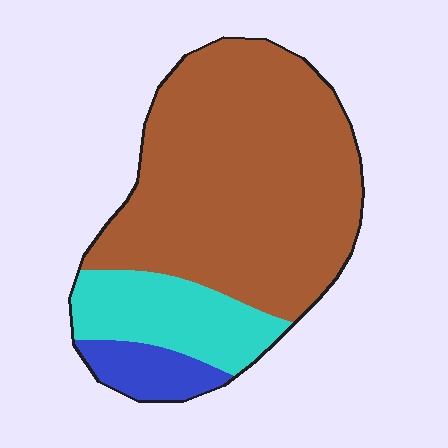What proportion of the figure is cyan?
Cyan takes up between a sixth and a third of the figure.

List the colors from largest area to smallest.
From largest to smallest: brown, cyan, blue.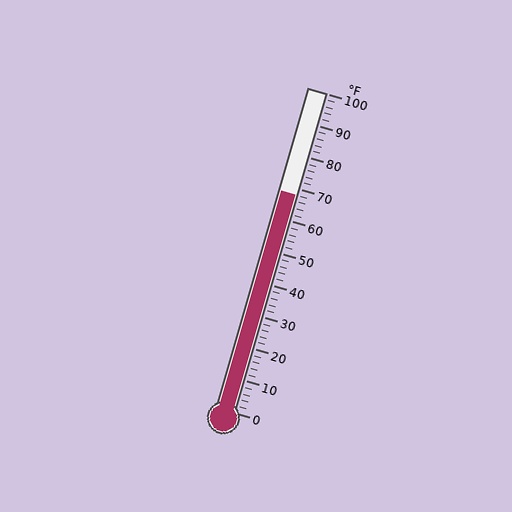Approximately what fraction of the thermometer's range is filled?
The thermometer is filled to approximately 70% of its range.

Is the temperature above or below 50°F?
The temperature is above 50°F.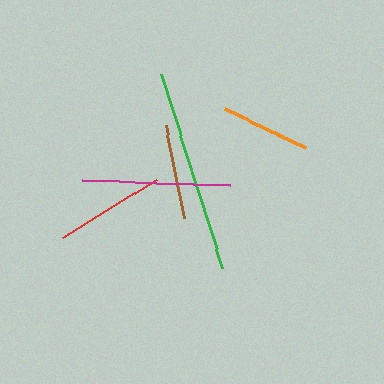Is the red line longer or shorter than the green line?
The green line is longer than the red line.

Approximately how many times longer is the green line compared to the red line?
The green line is approximately 1.9 times the length of the red line.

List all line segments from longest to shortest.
From longest to shortest: green, magenta, red, brown, orange.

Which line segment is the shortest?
The orange line is the shortest at approximately 91 pixels.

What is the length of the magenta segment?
The magenta segment is approximately 148 pixels long.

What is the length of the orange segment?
The orange segment is approximately 91 pixels long.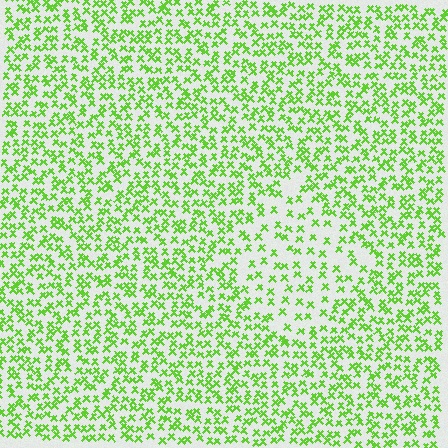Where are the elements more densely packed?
The elements are more densely packed outside the diamond boundary.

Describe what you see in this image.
The image contains small lime elements arranged at two different densities. A diamond-shaped region is visible where the elements are less densely packed than the surrounding area.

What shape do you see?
I see a diamond.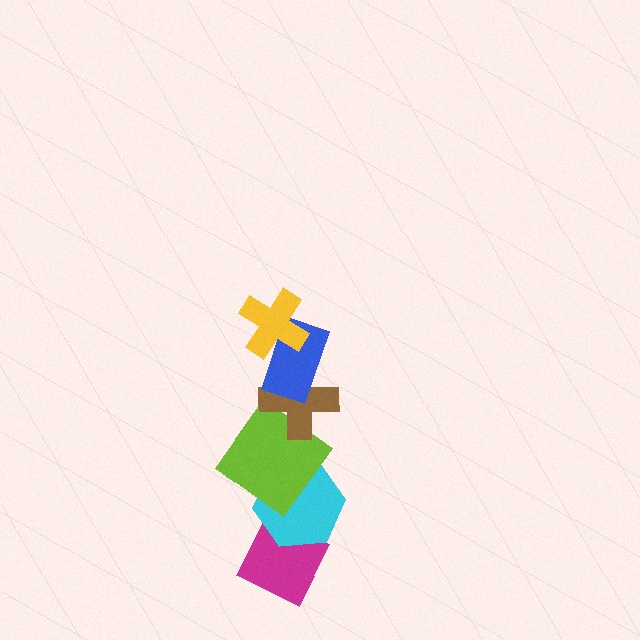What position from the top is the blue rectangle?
The blue rectangle is 2nd from the top.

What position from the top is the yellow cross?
The yellow cross is 1st from the top.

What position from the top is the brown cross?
The brown cross is 3rd from the top.